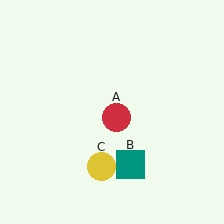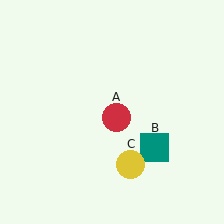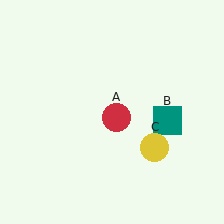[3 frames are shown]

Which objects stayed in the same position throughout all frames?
Red circle (object A) remained stationary.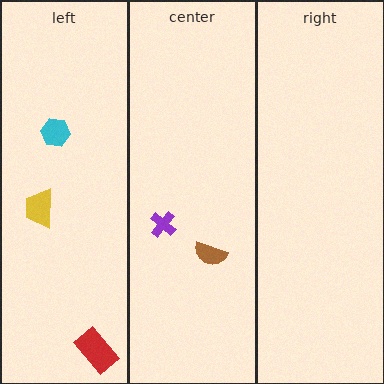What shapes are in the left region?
The yellow trapezoid, the red rectangle, the cyan hexagon.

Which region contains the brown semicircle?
The center region.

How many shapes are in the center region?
2.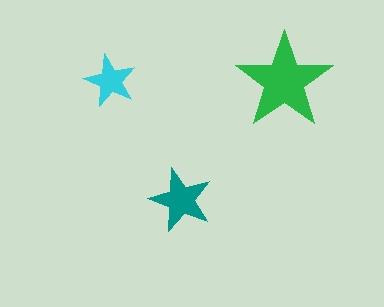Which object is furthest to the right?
The green star is rightmost.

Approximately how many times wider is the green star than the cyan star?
About 2 times wider.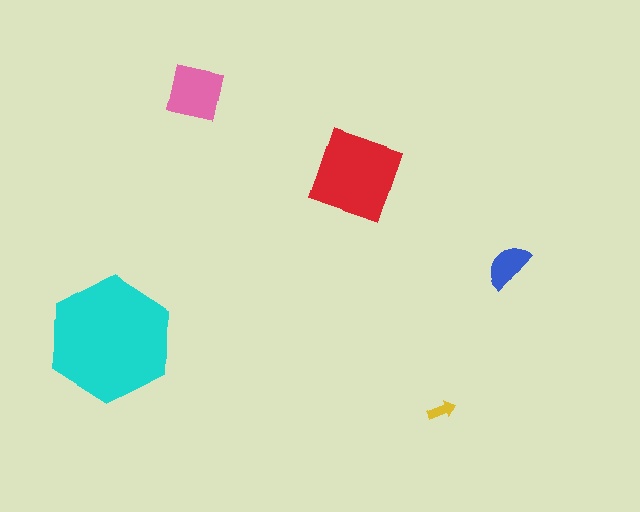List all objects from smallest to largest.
The yellow arrow, the blue semicircle, the pink square, the red diamond, the cyan hexagon.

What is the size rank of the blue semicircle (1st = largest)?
4th.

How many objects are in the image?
There are 5 objects in the image.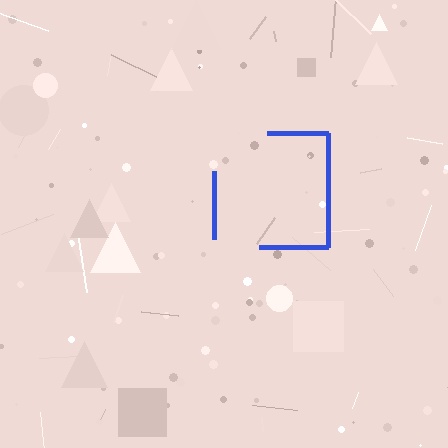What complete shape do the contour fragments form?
The contour fragments form a square.